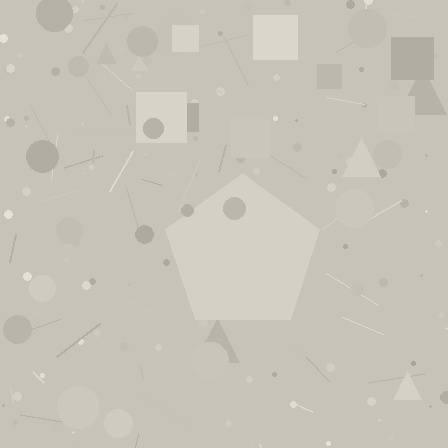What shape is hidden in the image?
A pentagon is hidden in the image.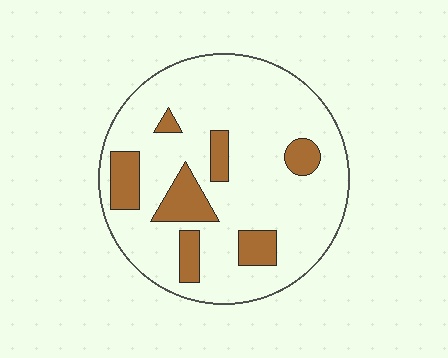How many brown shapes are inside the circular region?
7.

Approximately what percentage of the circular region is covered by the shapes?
Approximately 20%.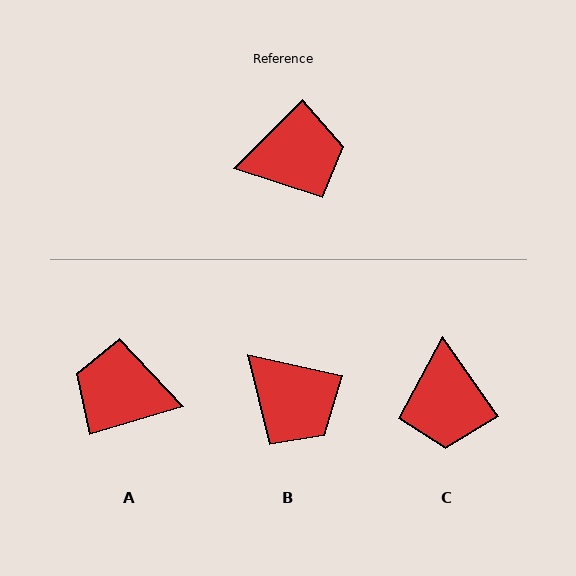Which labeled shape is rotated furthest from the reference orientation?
A, about 151 degrees away.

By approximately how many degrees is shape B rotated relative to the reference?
Approximately 58 degrees clockwise.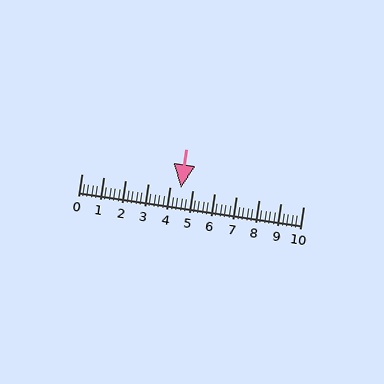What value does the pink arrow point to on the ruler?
The pink arrow points to approximately 4.5.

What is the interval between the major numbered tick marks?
The major tick marks are spaced 1 units apart.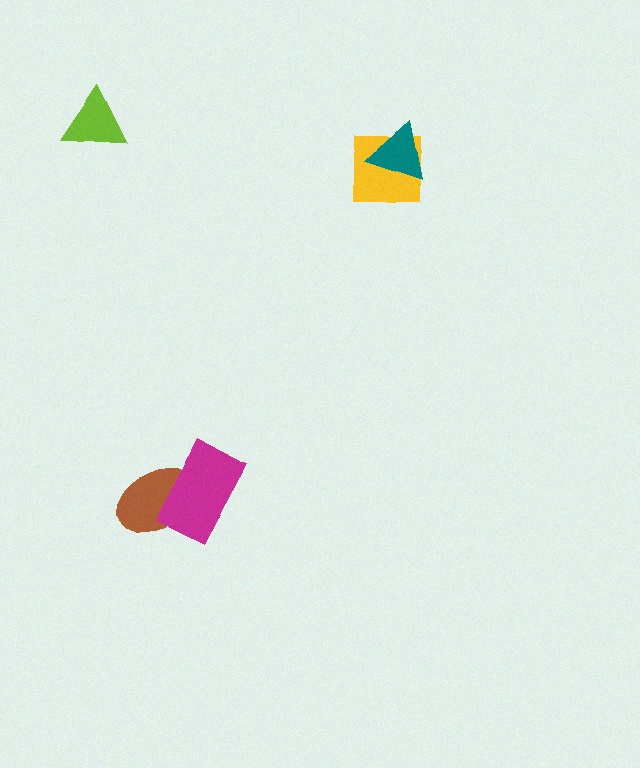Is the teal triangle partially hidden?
No, no other shape covers it.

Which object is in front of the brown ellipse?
The magenta rectangle is in front of the brown ellipse.